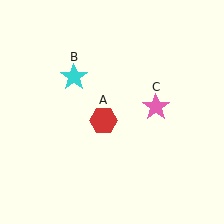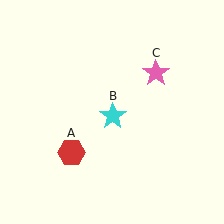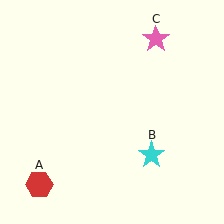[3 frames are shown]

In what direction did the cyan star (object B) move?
The cyan star (object B) moved down and to the right.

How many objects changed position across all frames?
3 objects changed position: red hexagon (object A), cyan star (object B), pink star (object C).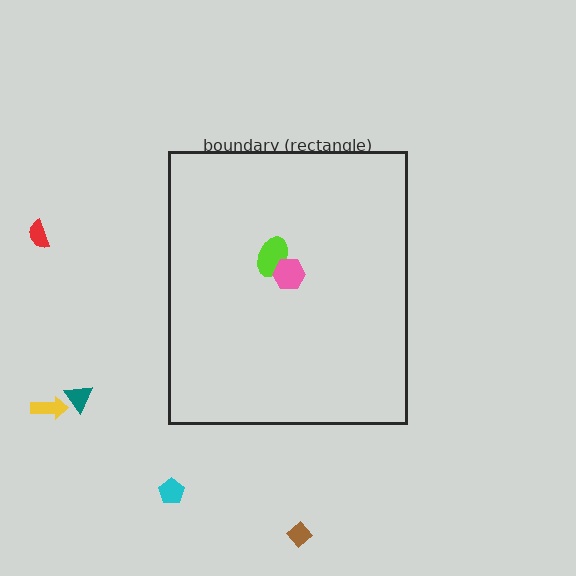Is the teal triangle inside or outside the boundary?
Outside.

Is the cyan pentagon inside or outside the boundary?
Outside.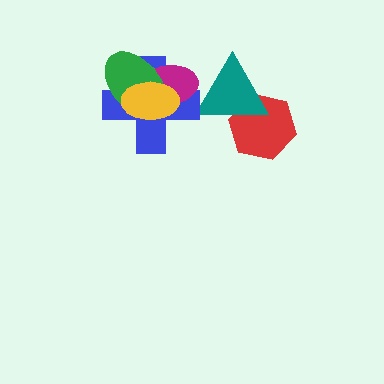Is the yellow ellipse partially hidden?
No, no other shape covers it.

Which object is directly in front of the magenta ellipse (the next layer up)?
The green ellipse is directly in front of the magenta ellipse.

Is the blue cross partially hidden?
Yes, it is partially covered by another shape.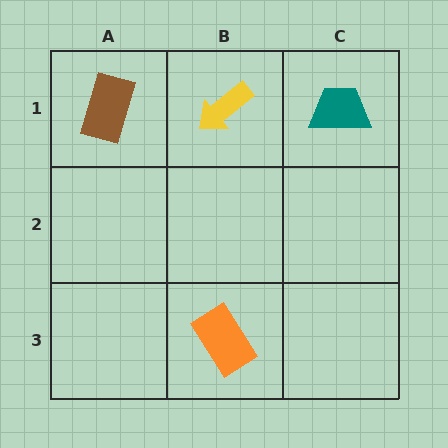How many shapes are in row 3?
1 shape.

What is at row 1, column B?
A yellow arrow.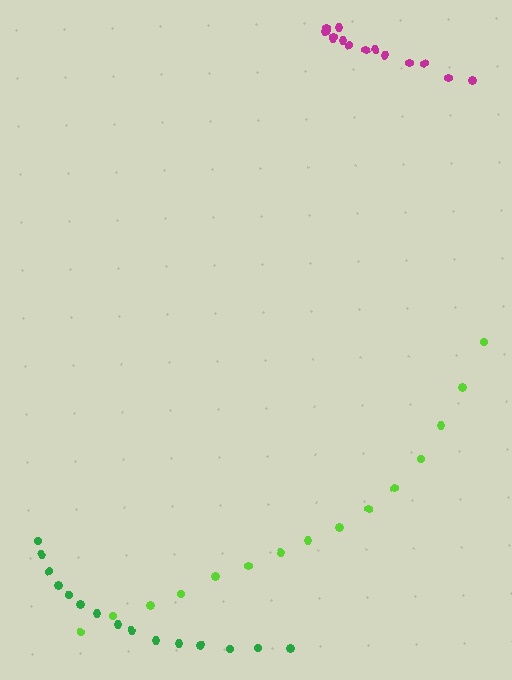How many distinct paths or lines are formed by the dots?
There are 3 distinct paths.